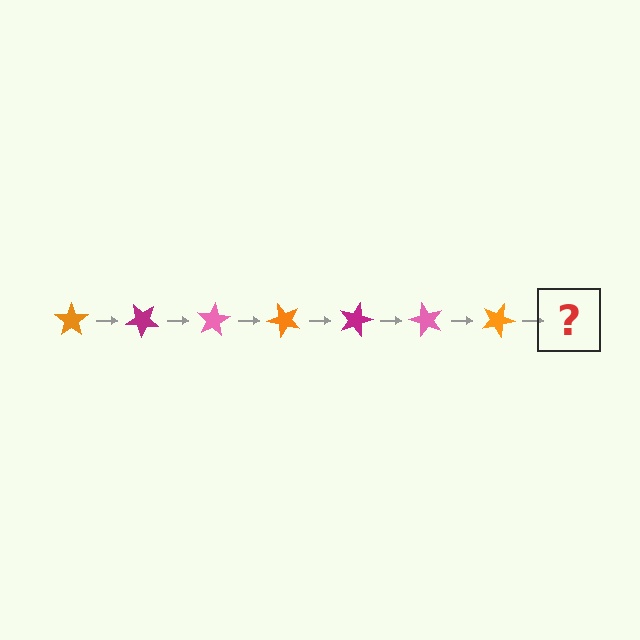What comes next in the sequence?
The next element should be a magenta star, rotated 280 degrees from the start.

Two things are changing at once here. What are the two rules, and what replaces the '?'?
The two rules are that it rotates 40 degrees each step and the color cycles through orange, magenta, and pink. The '?' should be a magenta star, rotated 280 degrees from the start.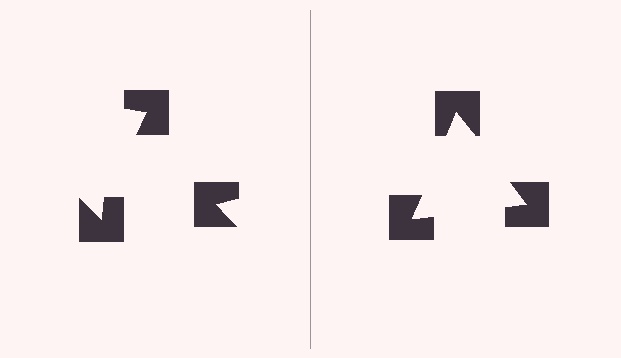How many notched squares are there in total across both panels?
6 — 3 on each side.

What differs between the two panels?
The notched squares are positioned identically on both sides; only the wedge orientations differ. On the right they align to a triangle; on the left they are misaligned.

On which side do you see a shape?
An illusory triangle appears on the right side. On the left side the wedge cuts are rotated, so no coherent shape forms.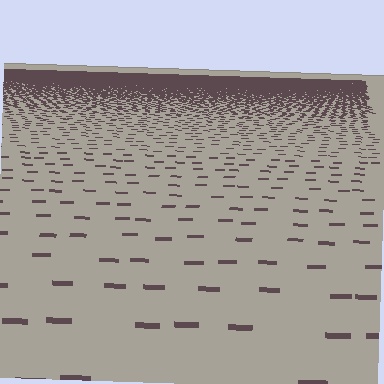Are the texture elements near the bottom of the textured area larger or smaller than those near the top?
Larger. Near the bottom, elements are closer to the viewer and appear at a bigger on-screen size.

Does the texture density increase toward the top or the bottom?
Density increases toward the top.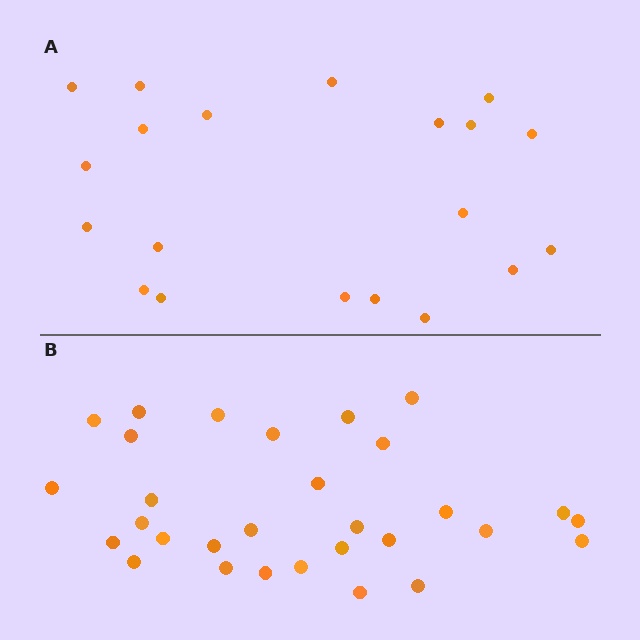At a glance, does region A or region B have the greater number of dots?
Region B (the bottom region) has more dots.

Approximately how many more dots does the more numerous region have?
Region B has roughly 10 or so more dots than region A.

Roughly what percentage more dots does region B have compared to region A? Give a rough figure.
About 50% more.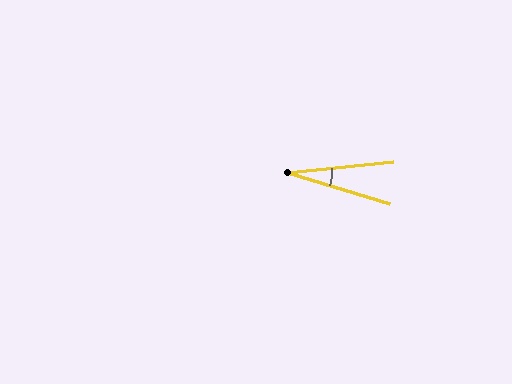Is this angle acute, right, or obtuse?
It is acute.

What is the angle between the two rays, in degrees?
Approximately 23 degrees.